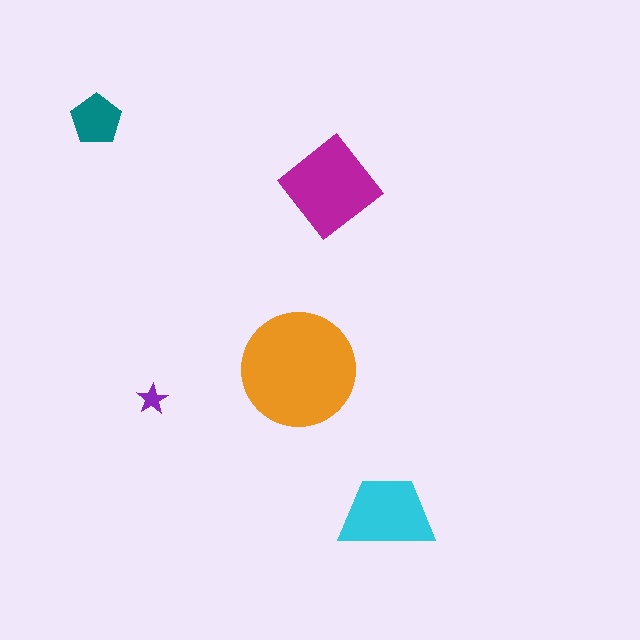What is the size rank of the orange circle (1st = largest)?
1st.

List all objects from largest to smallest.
The orange circle, the magenta diamond, the cyan trapezoid, the teal pentagon, the purple star.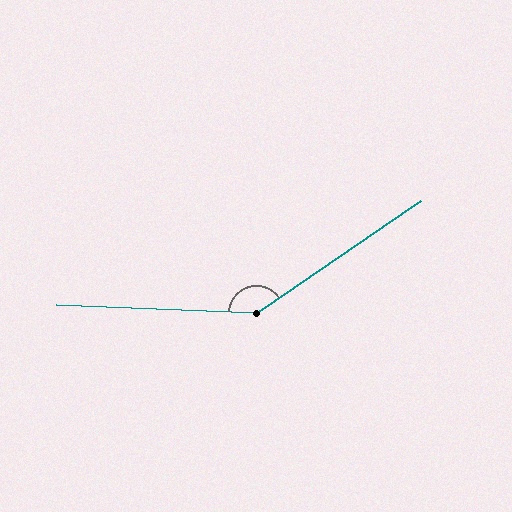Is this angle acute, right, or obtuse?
It is obtuse.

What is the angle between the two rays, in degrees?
Approximately 143 degrees.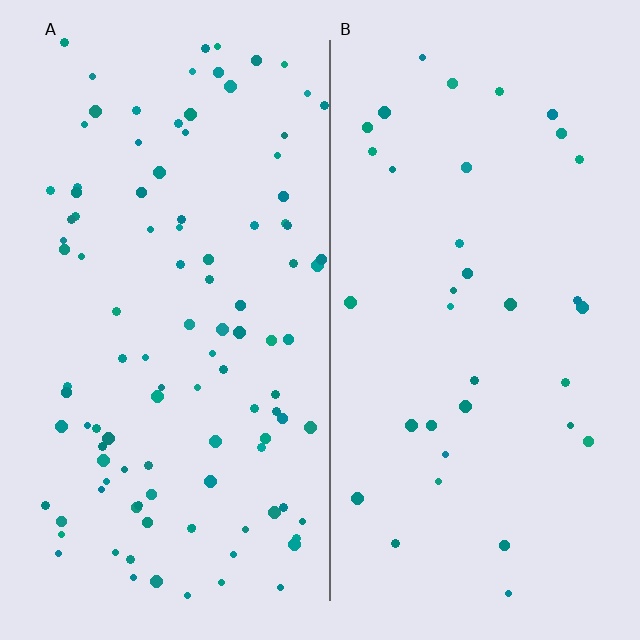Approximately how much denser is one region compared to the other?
Approximately 3.0× — region A over region B.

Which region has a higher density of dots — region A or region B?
A (the left).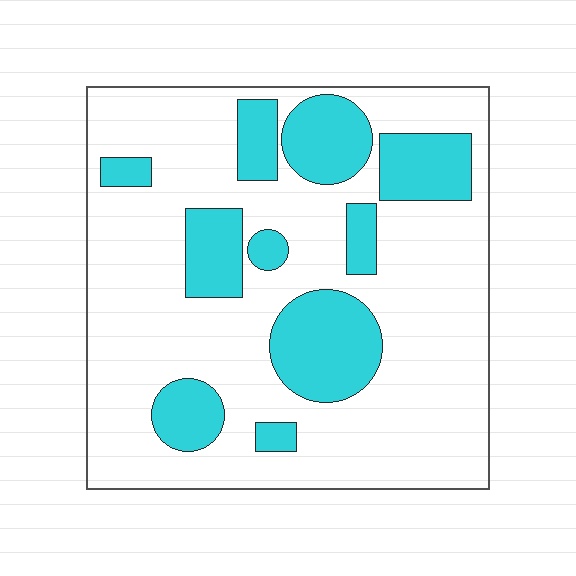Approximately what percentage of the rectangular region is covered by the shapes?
Approximately 25%.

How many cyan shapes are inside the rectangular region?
10.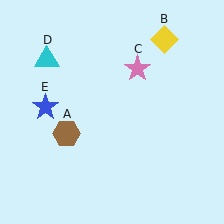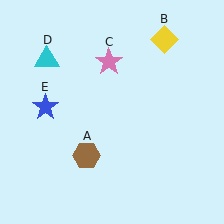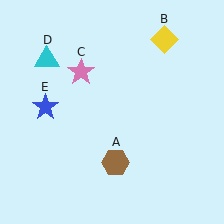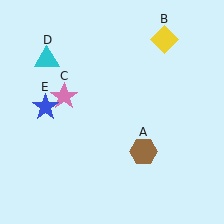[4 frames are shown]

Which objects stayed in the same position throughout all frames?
Yellow diamond (object B) and cyan triangle (object D) and blue star (object E) remained stationary.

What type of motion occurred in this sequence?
The brown hexagon (object A), pink star (object C) rotated counterclockwise around the center of the scene.